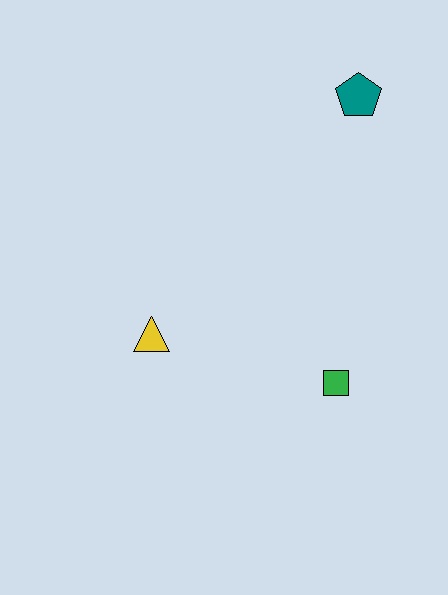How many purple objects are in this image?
There are no purple objects.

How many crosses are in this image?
There are no crosses.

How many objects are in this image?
There are 3 objects.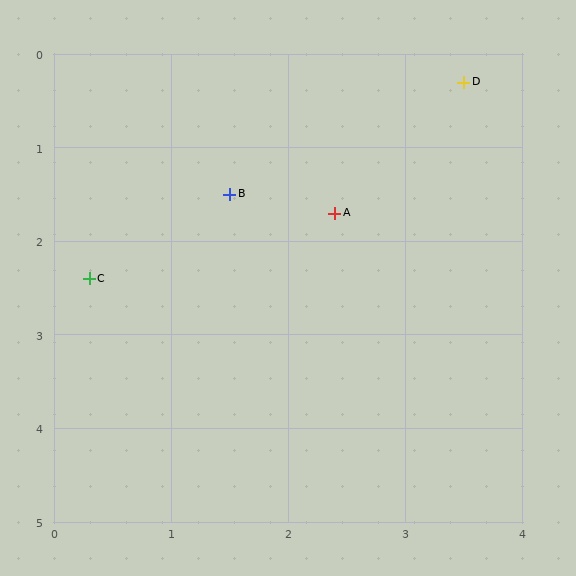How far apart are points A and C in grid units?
Points A and C are about 2.2 grid units apart.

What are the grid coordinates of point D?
Point D is at approximately (3.5, 0.3).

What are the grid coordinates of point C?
Point C is at approximately (0.3, 2.4).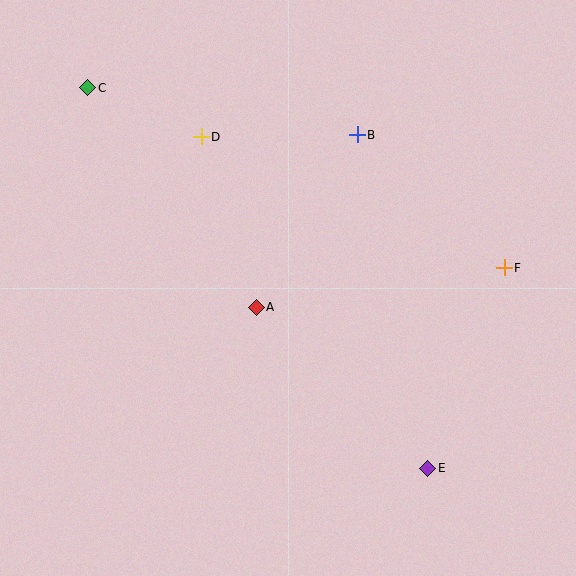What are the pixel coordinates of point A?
Point A is at (256, 307).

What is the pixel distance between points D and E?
The distance between D and E is 402 pixels.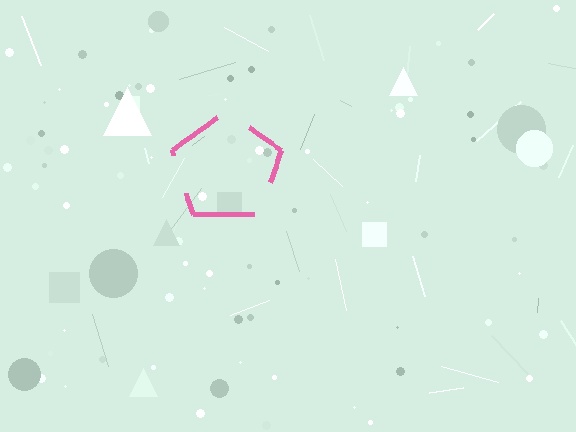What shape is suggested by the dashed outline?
The dashed outline suggests a pentagon.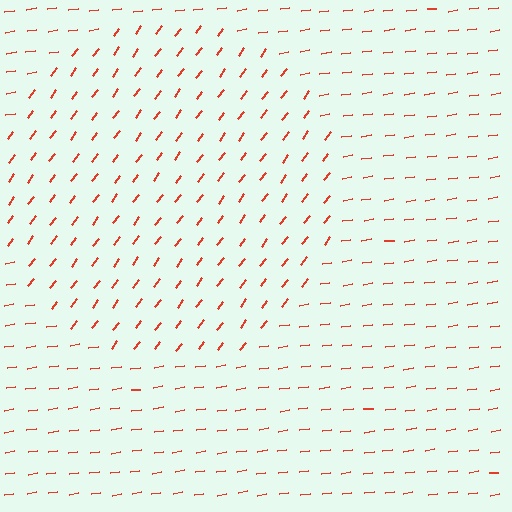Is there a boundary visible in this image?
Yes, there is a texture boundary formed by a change in line orientation.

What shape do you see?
I see a circle.